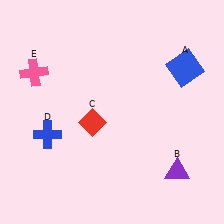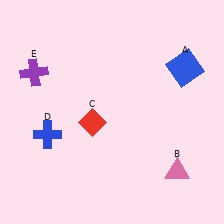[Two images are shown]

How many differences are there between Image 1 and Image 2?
There are 2 differences between the two images.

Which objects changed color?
B changed from purple to pink. E changed from pink to purple.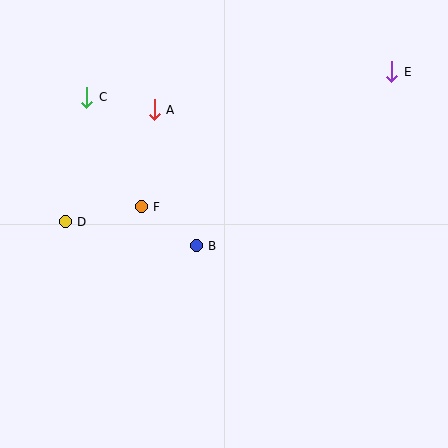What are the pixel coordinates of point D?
Point D is at (65, 222).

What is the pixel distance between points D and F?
The distance between D and F is 78 pixels.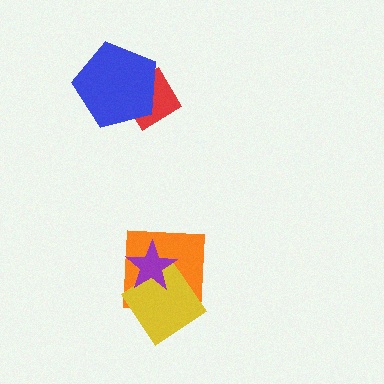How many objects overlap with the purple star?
2 objects overlap with the purple star.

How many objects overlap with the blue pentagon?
1 object overlaps with the blue pentagon.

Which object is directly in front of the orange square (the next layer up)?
The yellow diamond is directly in front of the orange square.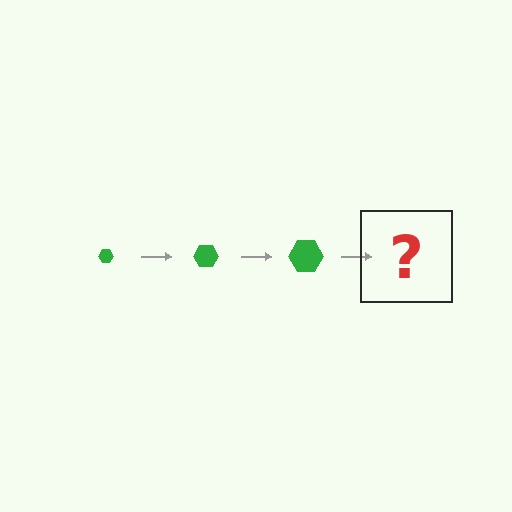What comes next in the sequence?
The next element should be a green hexagon, larger than the previous one.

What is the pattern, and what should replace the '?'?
The pattern is that the hexagon gets progressively larger each step. The '?' should be a green hexagon, larger than the previous one.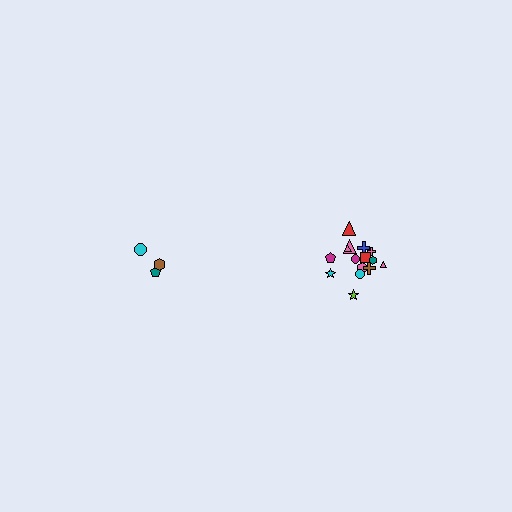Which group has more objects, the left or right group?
The right group.